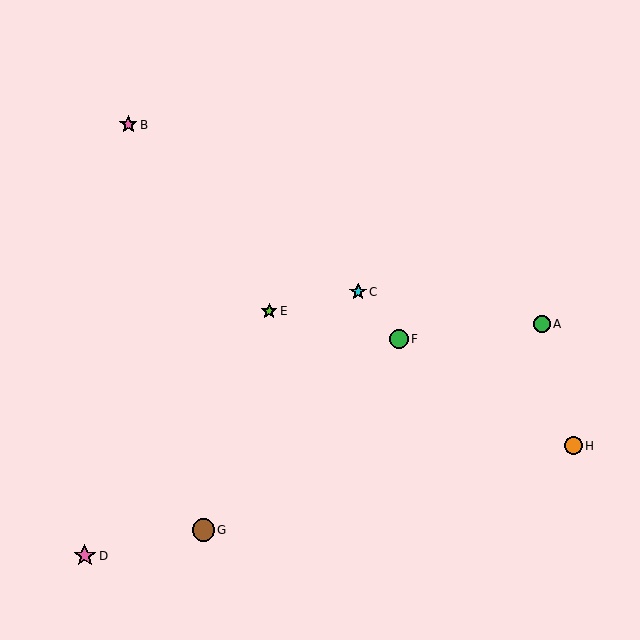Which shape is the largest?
The brown circle (labeled G) is the largest.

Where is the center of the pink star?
The center of the pink star is at (128, 125).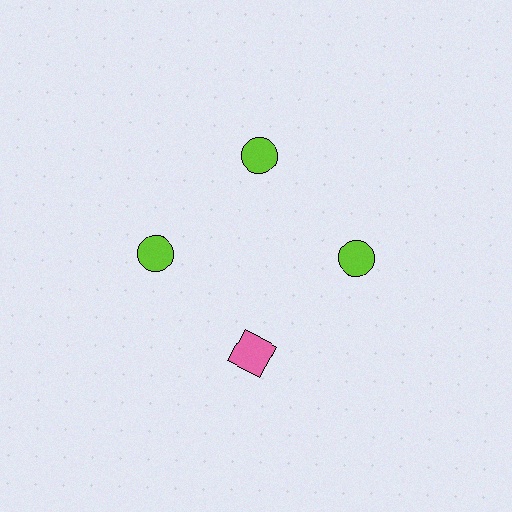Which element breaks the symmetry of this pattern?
The pink square at roughly the 6 o'clock position breaks the symmetry. All other shapes are lime circles.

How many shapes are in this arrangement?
There are 4 shapes arranged in a ring pattern.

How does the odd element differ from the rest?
It differs in both color (pink instead of lime) and shape (square instead of circle).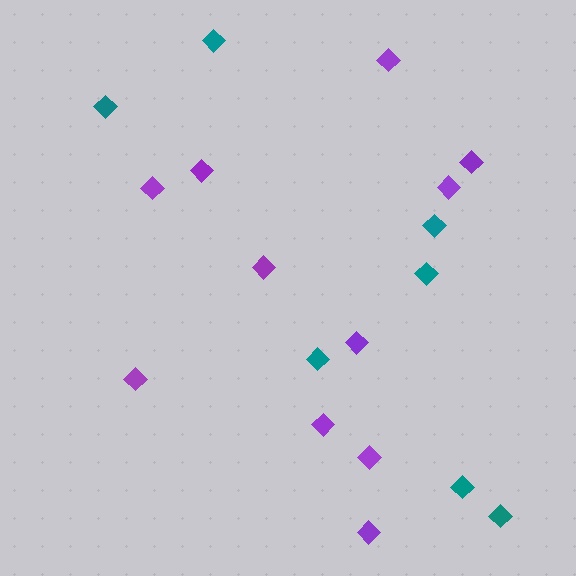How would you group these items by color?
There are 2 groups: one group of purple diamonds (11) and one group of teal diamonds (7).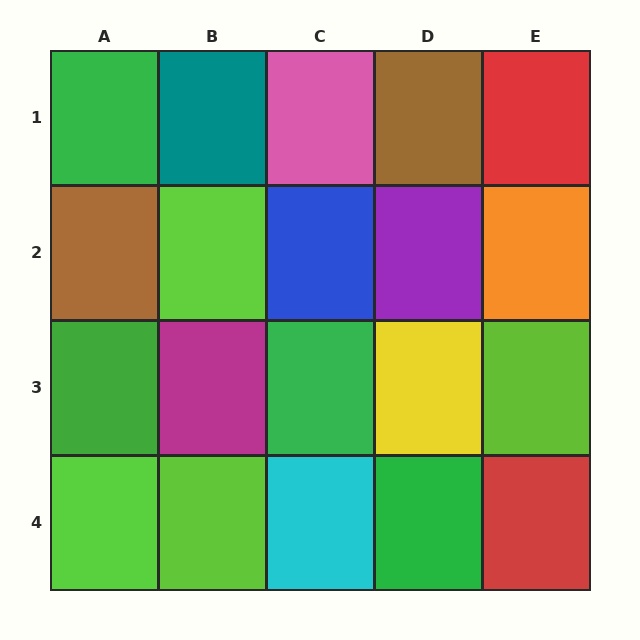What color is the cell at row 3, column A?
Green.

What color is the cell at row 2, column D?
Purple.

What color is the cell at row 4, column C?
Cyan.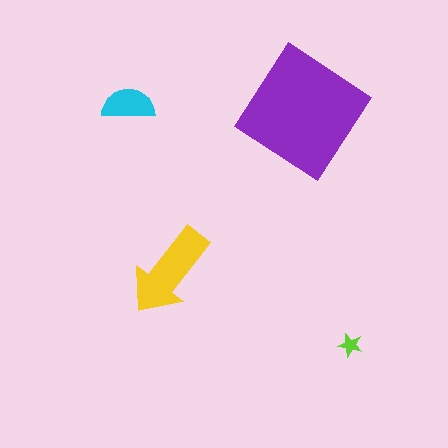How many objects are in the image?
There are 4 objects in the image.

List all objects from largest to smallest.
The purple diamond, the yellow arrow, the cyan semicircle, the lime star.